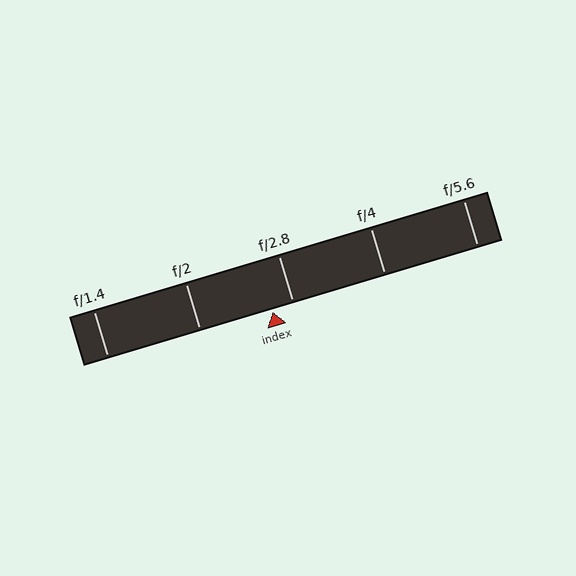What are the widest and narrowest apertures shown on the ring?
The widest aperture shown is f/1.4 and the narrowest is f/5.6.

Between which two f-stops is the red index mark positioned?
The index mark is between f/2 and f/2.8.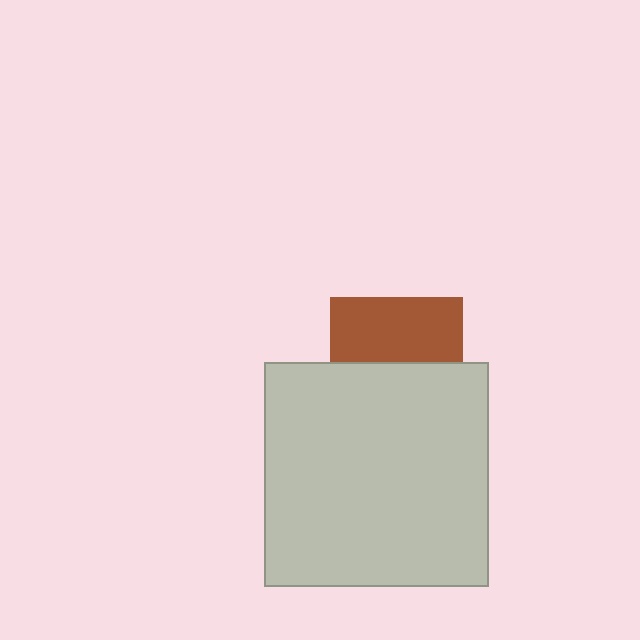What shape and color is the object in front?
The object in front is a light gray square.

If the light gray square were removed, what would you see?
You would see the complete brown square.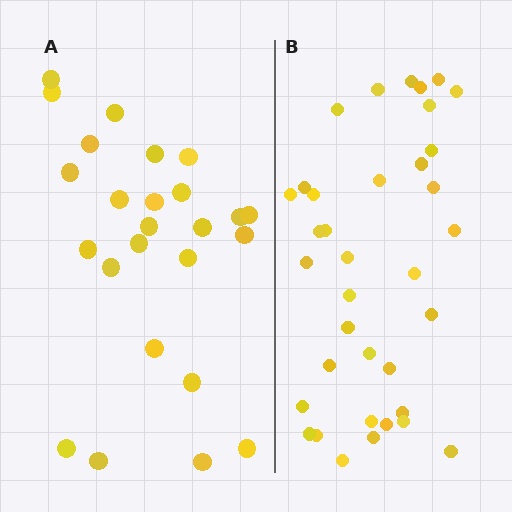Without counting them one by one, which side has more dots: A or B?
Region B (the right region) has more dots.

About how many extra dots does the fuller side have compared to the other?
Region B has roughly 12 or so more dots than region A.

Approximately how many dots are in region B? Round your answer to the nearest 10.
About 40 dots. (The exact count is 36, which rounds to 40.)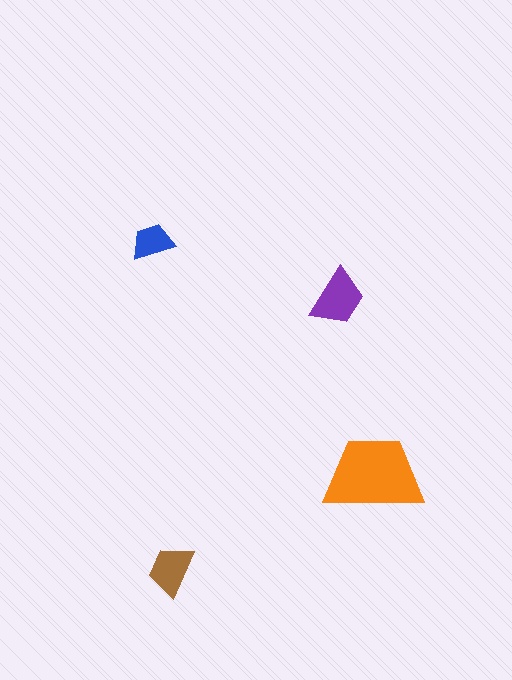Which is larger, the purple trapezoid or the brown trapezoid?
The purple one.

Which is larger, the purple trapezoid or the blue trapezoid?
The purple one.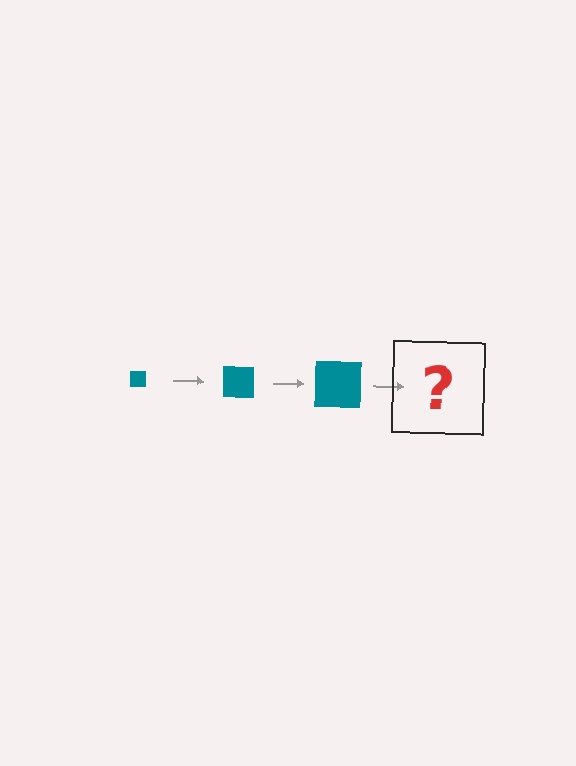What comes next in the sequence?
The next element should be a teal square, larger than the previous one.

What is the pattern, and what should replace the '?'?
The pattern is that the square gets progressively larger each step. The '?' should be a teal square, larger than the previous one.